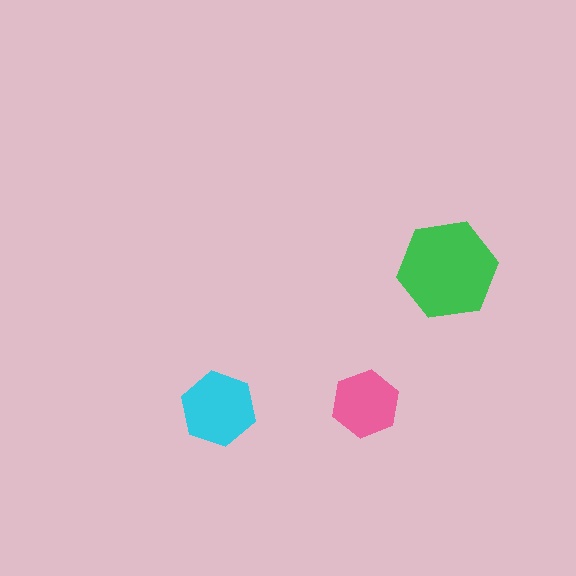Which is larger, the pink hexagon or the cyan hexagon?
The cyan one.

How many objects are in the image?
There are 3 objects in the image.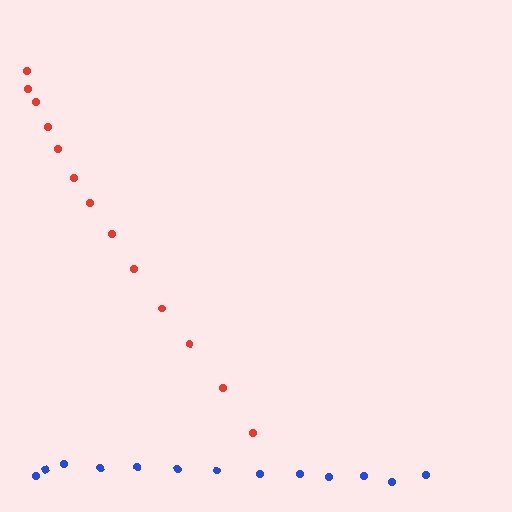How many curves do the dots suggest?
There are 2 distinct paths.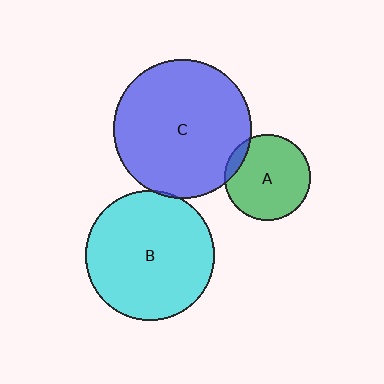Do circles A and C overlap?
Yes.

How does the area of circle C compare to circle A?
Approximately 2.6 times.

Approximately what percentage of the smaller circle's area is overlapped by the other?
Approximately 10%.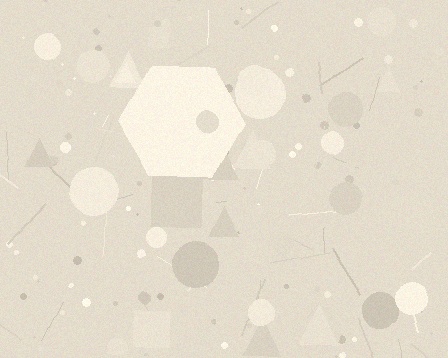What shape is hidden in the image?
A hexagon is hidden in the image.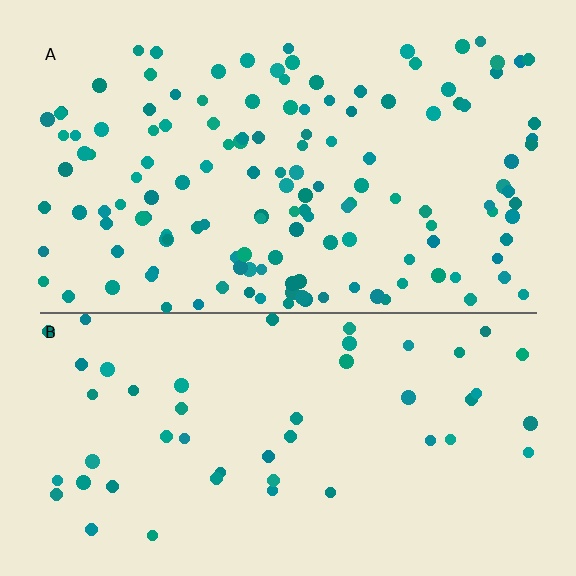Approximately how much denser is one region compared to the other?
Approximately 2.9× — region A over region B.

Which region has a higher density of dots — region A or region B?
A (the top).